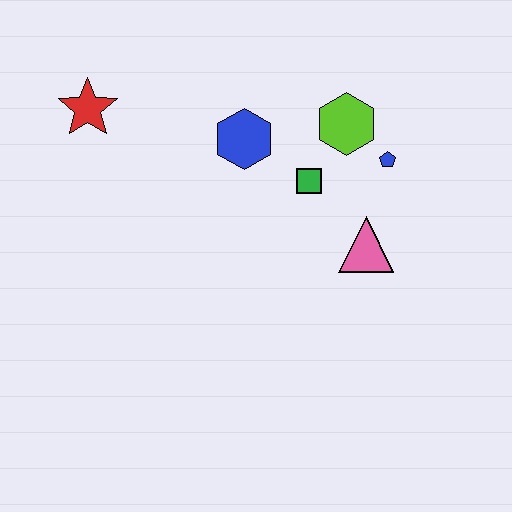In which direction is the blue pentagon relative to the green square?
The blue pentagon is to the right of the green square.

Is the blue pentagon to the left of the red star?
No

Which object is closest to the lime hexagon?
The blue pentagon is closest to the lime hexagon.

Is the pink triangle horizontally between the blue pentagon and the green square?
Yes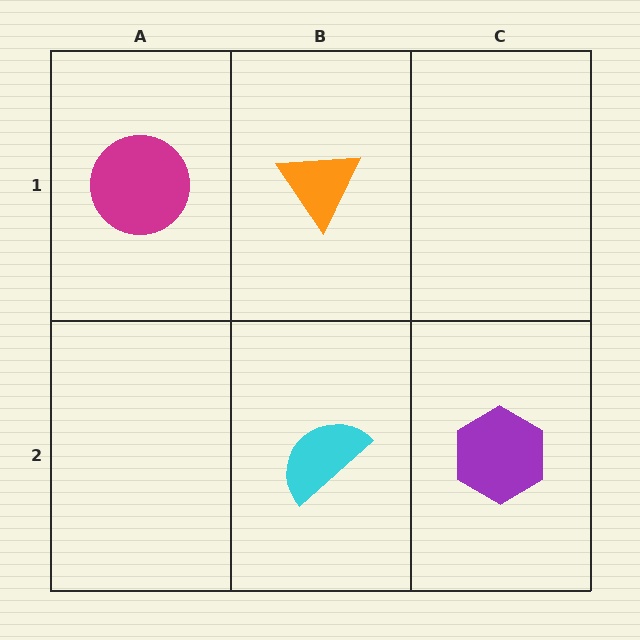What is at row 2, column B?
A cyan semicircle.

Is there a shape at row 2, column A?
No, that cell is empty.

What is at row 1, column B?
An orange triangle.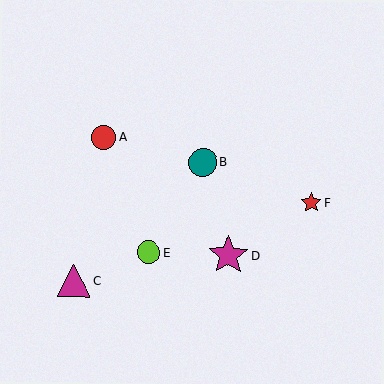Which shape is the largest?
The magenta star (labeled D) is the largest.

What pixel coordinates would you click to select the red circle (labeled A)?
Click at (103, 137) to select the red circle A.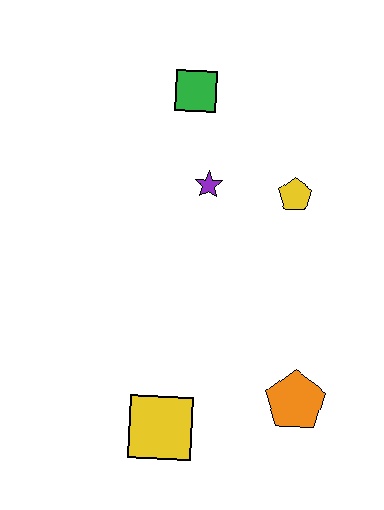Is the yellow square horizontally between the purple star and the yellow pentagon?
No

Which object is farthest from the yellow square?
The green square is farthest from the yellow square.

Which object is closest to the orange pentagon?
The yellow square is closest to the orange pentagon.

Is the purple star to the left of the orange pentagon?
Yes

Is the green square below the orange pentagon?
No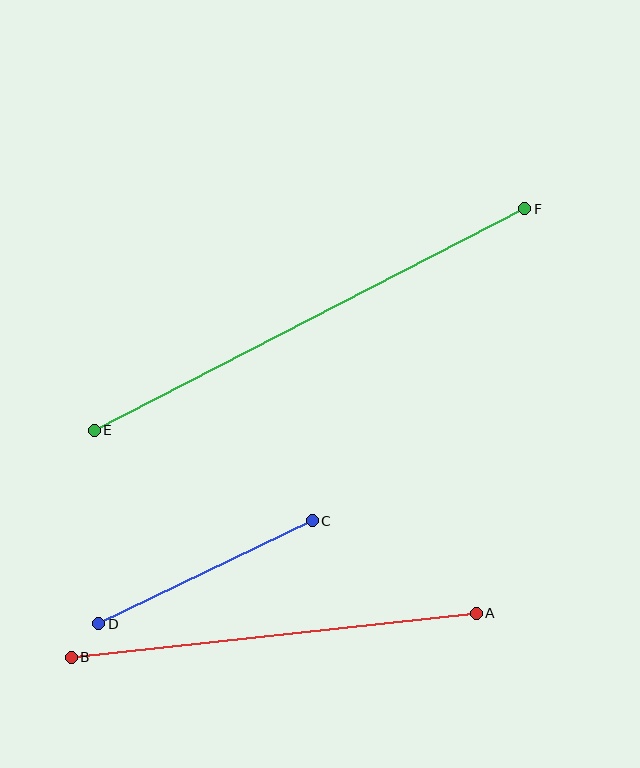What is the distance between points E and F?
The distance is approximately 484 pixels.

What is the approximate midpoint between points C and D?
The midpoint is at approximately (206, 572) pixels.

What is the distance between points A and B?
The distance is approximately 407 pixels.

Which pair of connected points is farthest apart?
Points E and F are farthest apart.